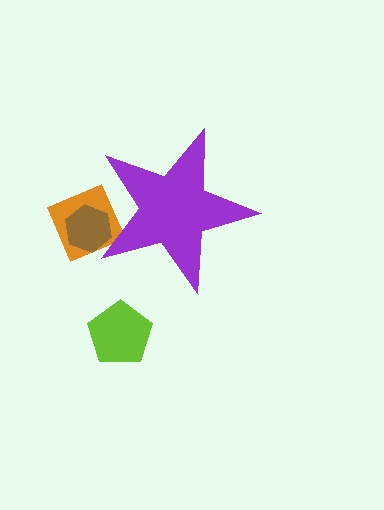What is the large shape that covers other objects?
A purple star.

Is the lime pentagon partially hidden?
No, the lime pentagon is fully visible.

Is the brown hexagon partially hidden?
Yes, the brown hexagon is partially hidden behind the purple star.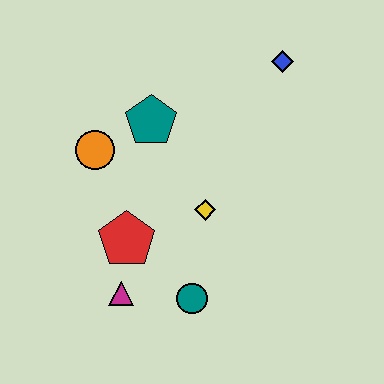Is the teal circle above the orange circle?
No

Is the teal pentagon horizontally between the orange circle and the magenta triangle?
No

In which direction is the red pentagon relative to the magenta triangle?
The red pentagon is above the magenta triangle.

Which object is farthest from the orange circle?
The blue diamond is farthest from the orange circle.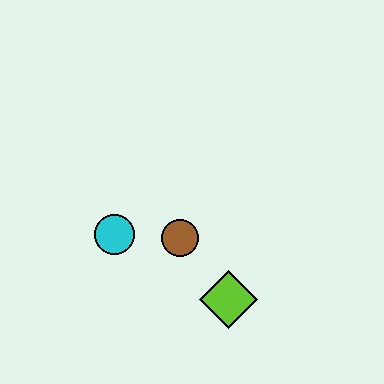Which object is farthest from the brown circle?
The lime diamond is farthest from the brown circle.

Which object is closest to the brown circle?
The cyan circle is closest to the brown circle.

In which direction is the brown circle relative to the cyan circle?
The brown circle is to the right of the cyan circle.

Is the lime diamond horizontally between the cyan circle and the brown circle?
No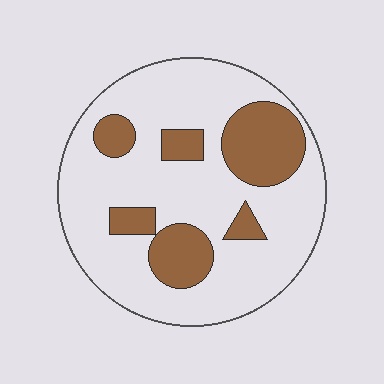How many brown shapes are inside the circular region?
6.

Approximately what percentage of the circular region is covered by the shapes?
Approximately 25%.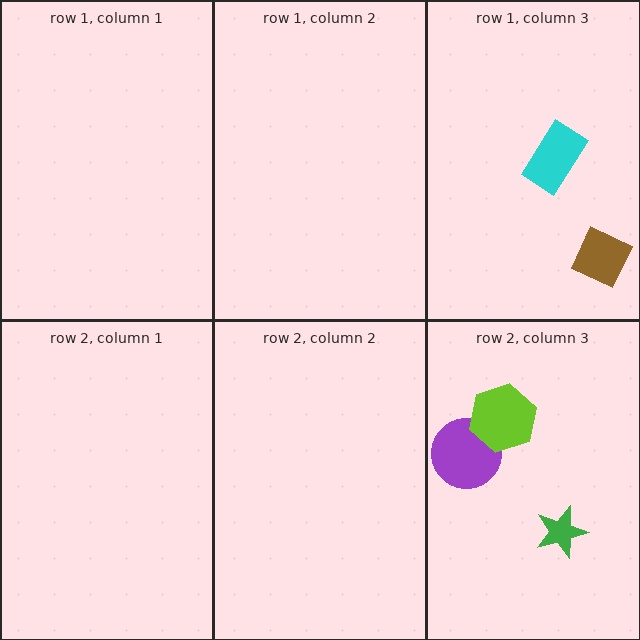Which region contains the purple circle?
The row 2, column 3 region.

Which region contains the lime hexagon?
The row 2, column 3 region.